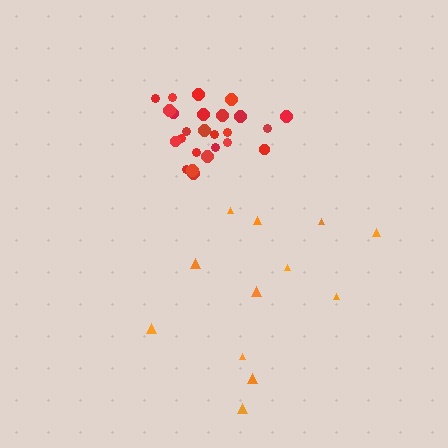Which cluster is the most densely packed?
Red.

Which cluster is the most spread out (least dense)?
Orange.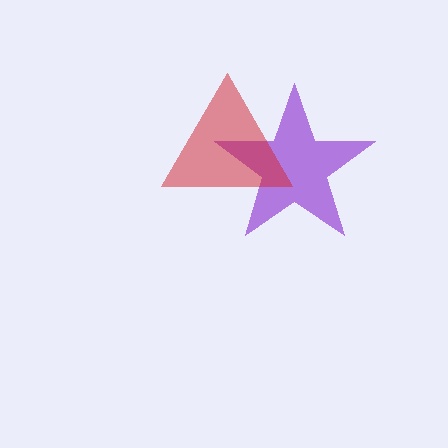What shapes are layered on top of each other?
The layered shapes are: a purple star, a red triangle.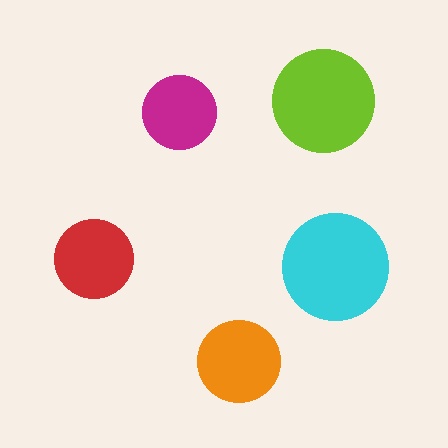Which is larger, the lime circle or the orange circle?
The lime one.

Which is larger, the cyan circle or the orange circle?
The cyan one.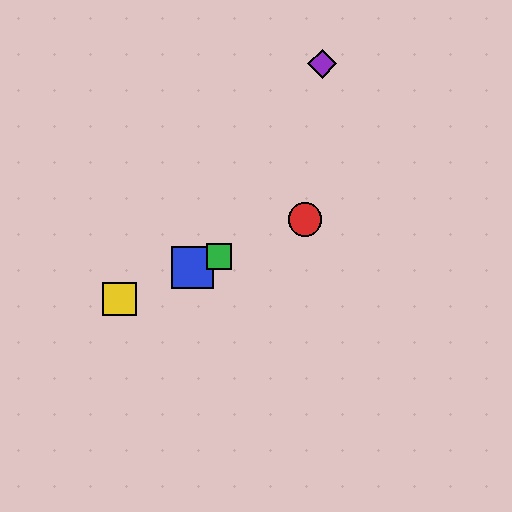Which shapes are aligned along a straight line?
The red circle, the blue square, the green square, the yellow square are aligned along a straight line.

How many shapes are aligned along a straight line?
4 shapes (the red circle, the blue square, the green square, the yellow square) are aligned along a straight line.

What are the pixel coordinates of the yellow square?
The yellow square is at (119, 299).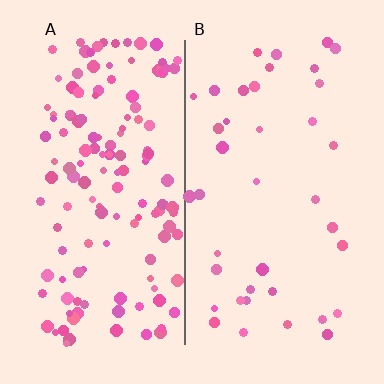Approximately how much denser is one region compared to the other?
Approximately 3.7× — region A over region B.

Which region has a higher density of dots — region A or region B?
A (the left).